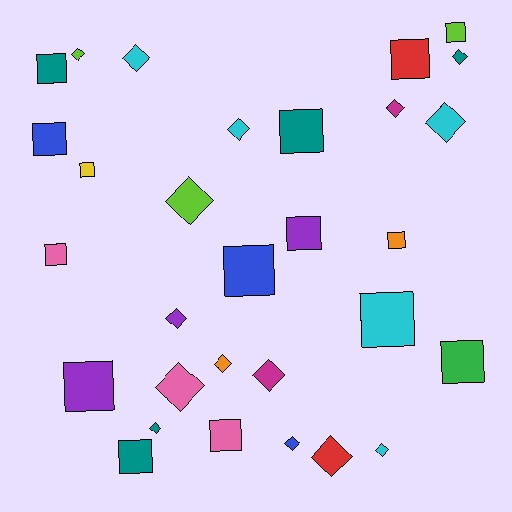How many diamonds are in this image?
There are 15 diamonds.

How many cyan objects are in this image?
There are 5 cyan objects.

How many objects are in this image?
There are 30 objects.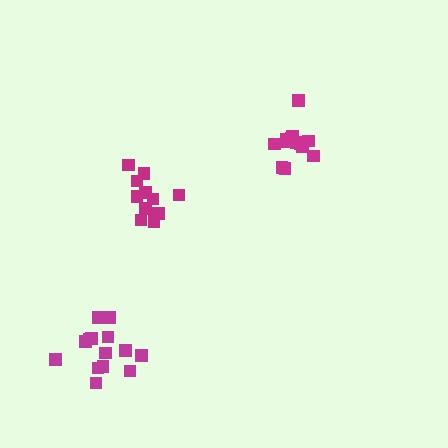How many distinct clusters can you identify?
There are 3 distinct clusters.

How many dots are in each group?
Group 1: 14 dots, Group 2: 11 dots, Group 3: 13 dots (38 total).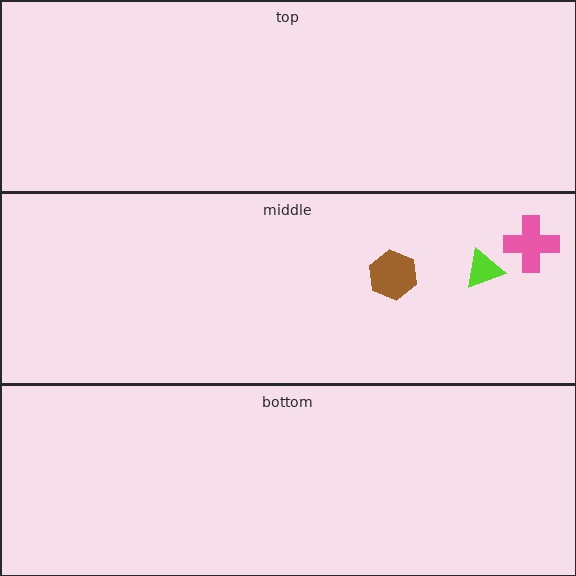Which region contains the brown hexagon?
The middle region.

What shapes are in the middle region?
The lime triangle, the pink cross, the brown hexagon.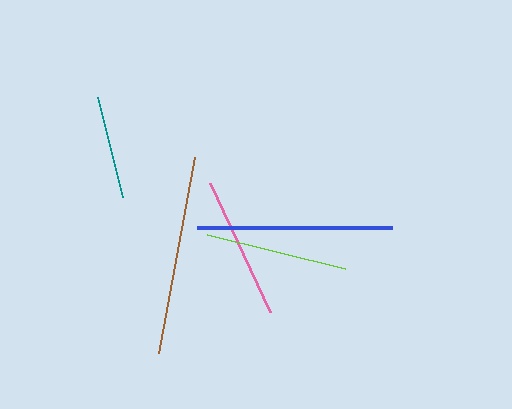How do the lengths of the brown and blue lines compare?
The brown and blue lines are approximately the same length.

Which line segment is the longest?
The brown line is the longest at approximately 199 pixels.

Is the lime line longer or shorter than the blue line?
The blue line is longer than the lime line.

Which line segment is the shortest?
The teal line is the shortest at approximately 103 pixels.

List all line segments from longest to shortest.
From longest to shortest: brown, blue, pink, lime, teal.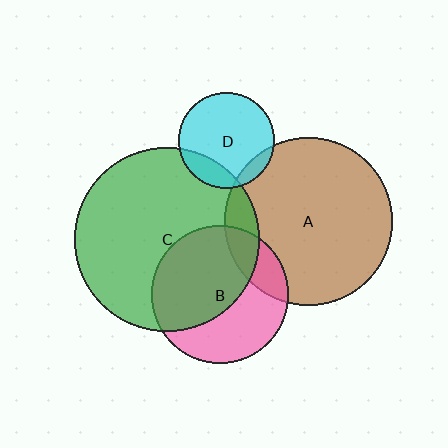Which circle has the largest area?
Circle C (green).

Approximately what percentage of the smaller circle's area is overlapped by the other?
Approximately 15%.